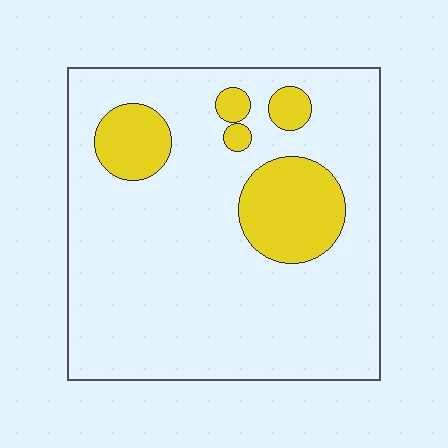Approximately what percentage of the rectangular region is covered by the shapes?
Approximately 15%.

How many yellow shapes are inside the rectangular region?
5.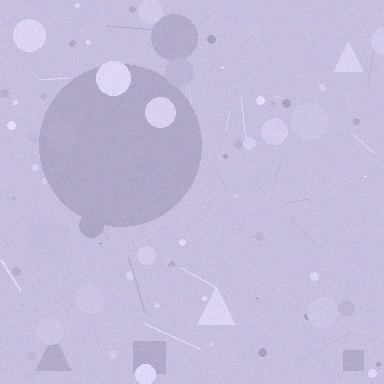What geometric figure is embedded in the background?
A circle is embedded in the background.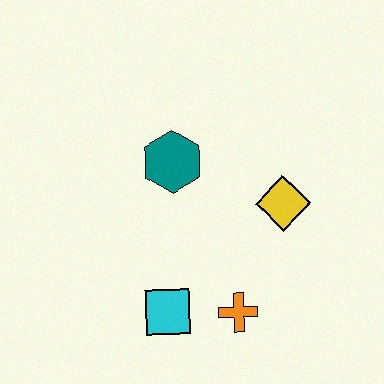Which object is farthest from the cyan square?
The yellow diamond is farthest from the cyan square.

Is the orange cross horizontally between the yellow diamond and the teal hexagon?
Yes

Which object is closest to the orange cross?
The cyan square is closest to the orange cross.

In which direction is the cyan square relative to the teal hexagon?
The cyan square is below the teal hexagon.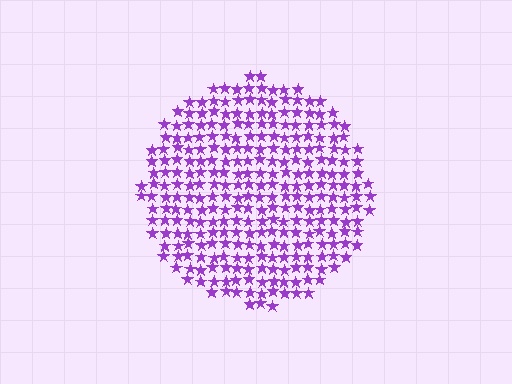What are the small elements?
The small elements are stars.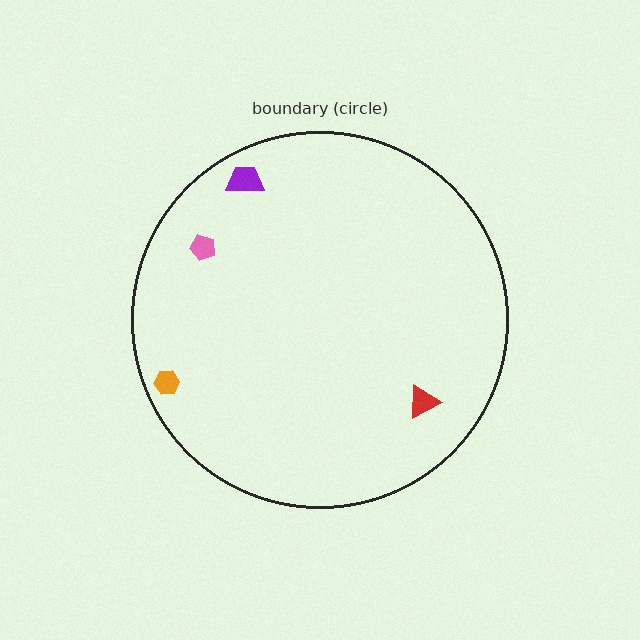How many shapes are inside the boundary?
4 inside, 0 outside.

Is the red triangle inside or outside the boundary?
Inside.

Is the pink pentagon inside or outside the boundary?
Inside.